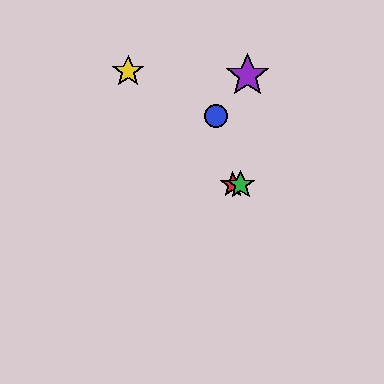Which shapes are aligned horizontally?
The red star, the green star are aligned horizontally.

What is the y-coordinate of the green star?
The green star is at y≈185.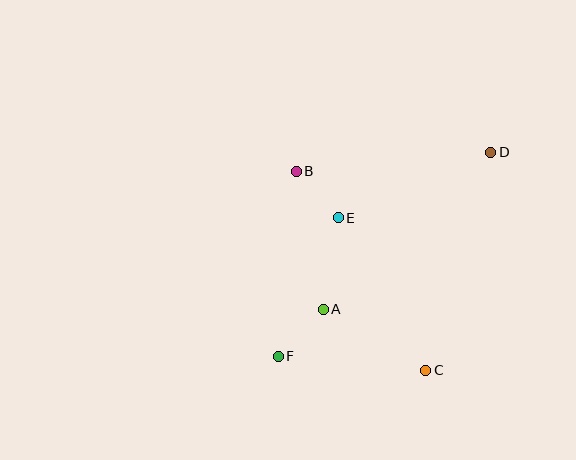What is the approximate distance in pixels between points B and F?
The distance between B and F is approximately 186 pixels.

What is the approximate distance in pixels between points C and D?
The distance between C and D is approximately 227 pixels.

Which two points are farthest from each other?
Points D and F are farthest from each other.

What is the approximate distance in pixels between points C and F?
The distance between C and F is approximately 148 pixels.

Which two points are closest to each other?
Points B and E are closest to each other.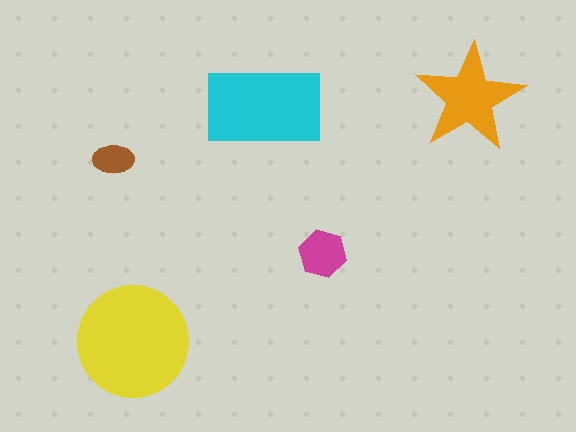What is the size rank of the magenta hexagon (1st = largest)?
4th.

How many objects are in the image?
There are 5 objects in the image.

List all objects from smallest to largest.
The brown ellipse, the magenta hexagon, the orange star, the cyan rectangle, the yellow circle.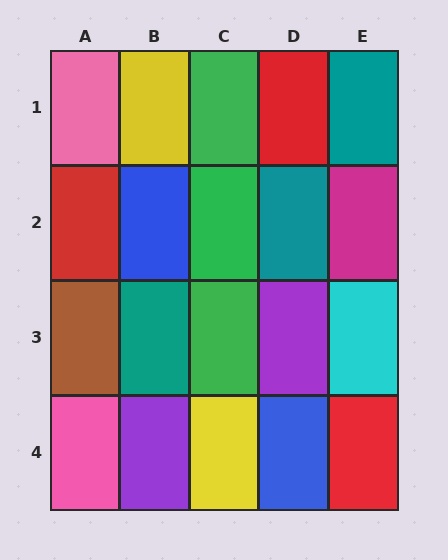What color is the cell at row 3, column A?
Brown.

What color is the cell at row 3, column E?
Cyan.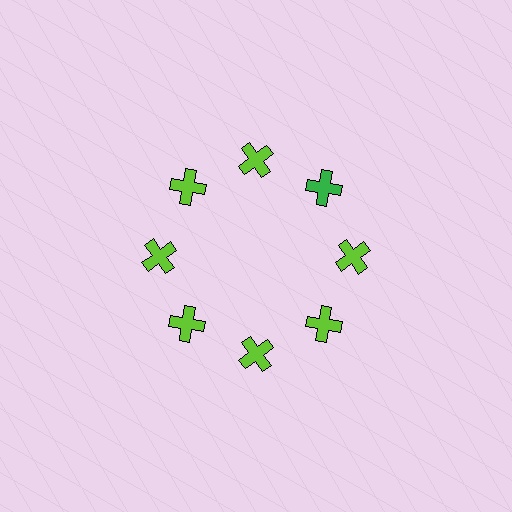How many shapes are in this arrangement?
There are 8 shapes arranged in a ring pattern.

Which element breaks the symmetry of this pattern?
The green cross at roughly the 2 o'clock position breaks the symmetry. All other shapes are lime crosses.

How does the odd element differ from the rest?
It has a different color: green instead of lime.